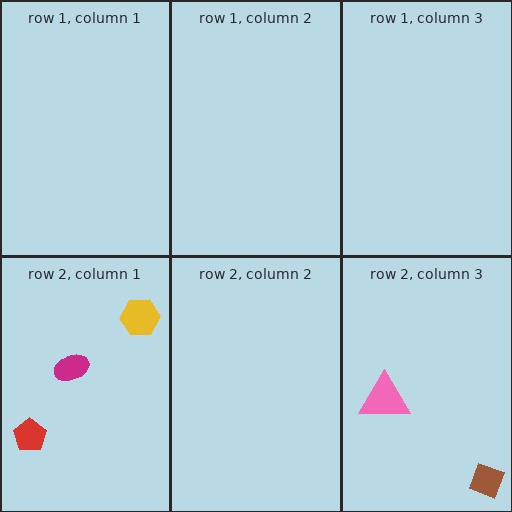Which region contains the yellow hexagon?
The row 2, column 1 region.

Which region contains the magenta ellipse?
The row 2, column 1 region.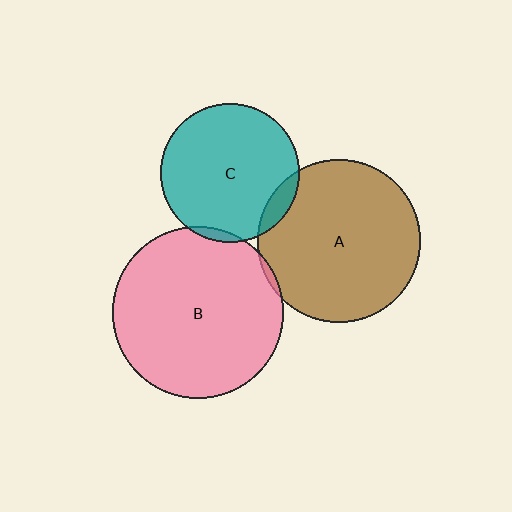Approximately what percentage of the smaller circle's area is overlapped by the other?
Approximately 5%.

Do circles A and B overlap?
Yes.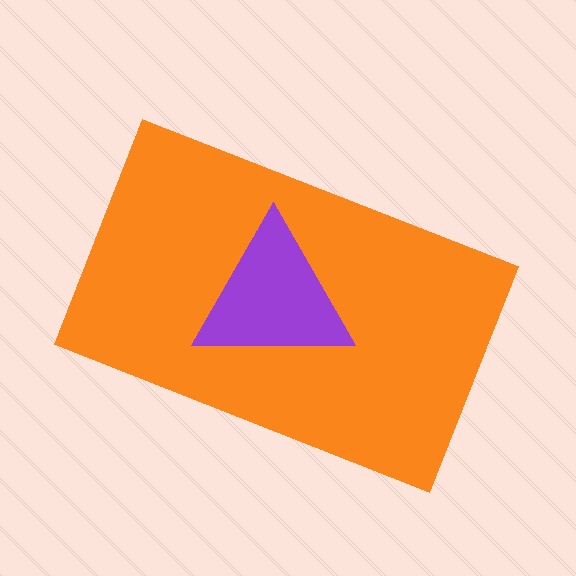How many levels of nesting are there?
2.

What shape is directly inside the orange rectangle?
The purple triangle.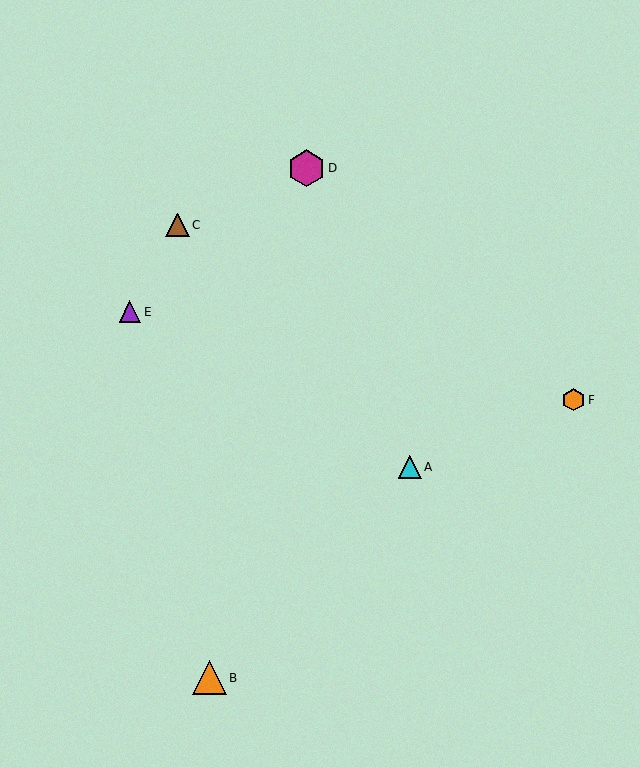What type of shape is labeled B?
Shape B is an orange triangle.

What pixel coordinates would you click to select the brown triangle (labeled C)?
Click at (178, 225) to select the brown triangle C.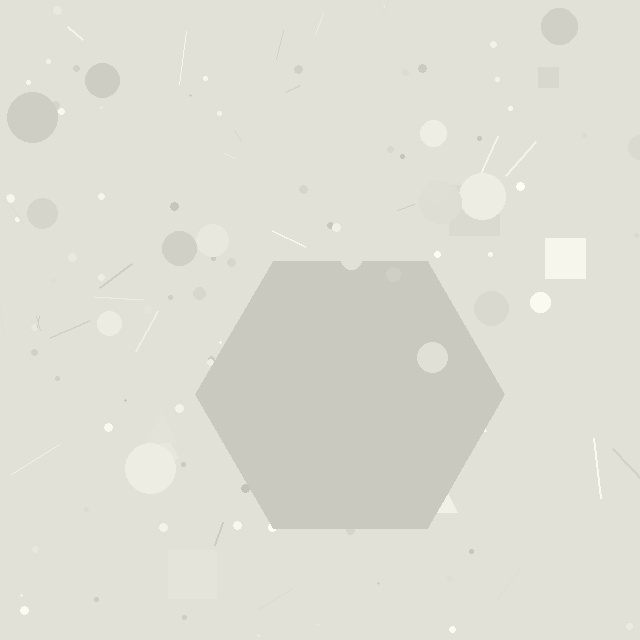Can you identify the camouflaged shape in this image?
The camouflaged shape is a hexagon.